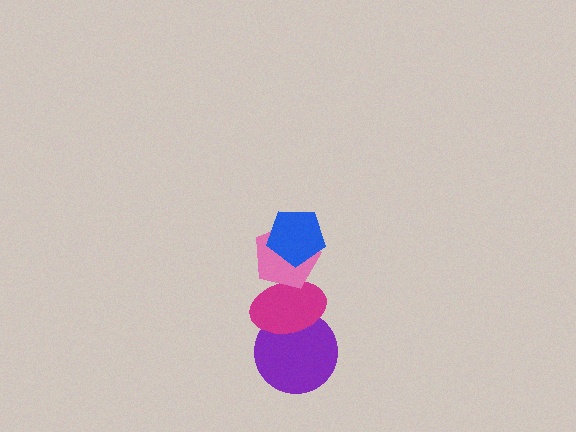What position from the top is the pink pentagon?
The pink pentagon is 2nd from the top.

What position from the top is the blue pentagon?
The blue pentagon is 1st from the top.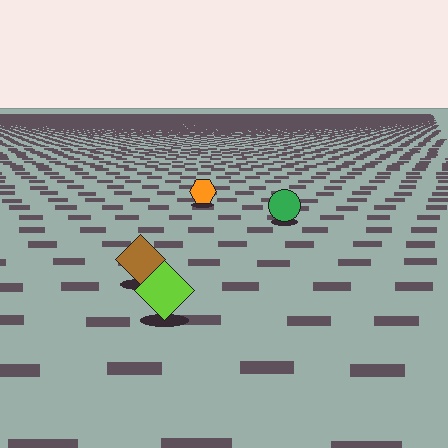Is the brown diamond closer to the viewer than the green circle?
Yes. The brown diamond is closer — you can tell from the texture gradient: the ground texture is coarser near it.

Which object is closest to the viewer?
The lime diamond is closest. The texture marks near it are larger and more spread out.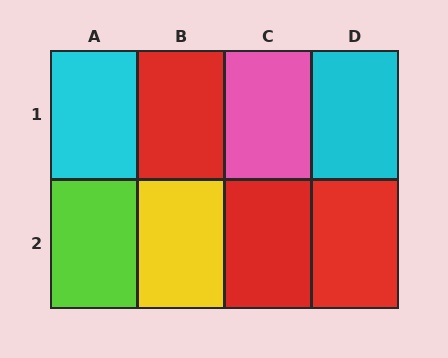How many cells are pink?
1 cell is pink.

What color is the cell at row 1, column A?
Cyan.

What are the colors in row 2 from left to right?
Lime, yellow, red, red.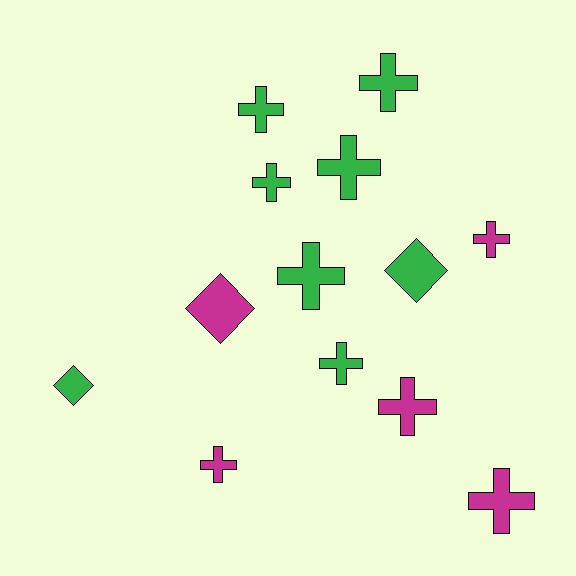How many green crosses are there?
There are 6 green crosses.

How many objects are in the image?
There are 13 objects.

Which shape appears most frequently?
Cross, with 10 objects.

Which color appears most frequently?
Green, with 8 objects.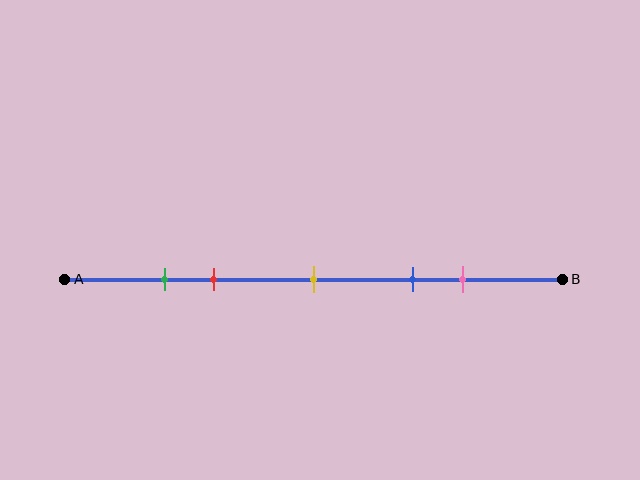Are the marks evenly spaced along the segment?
No, the marks are not evenly spaced.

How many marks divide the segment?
There are 5 marks dividing the segment.